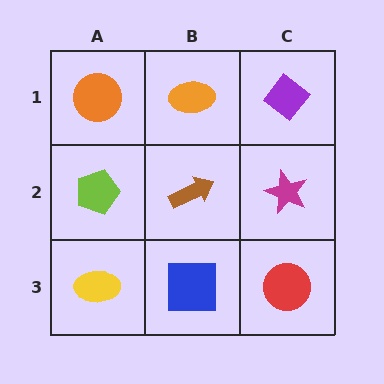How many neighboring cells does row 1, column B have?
3.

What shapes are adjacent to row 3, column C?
A magenta star (row 2, column C), a blue square (row 3, column B).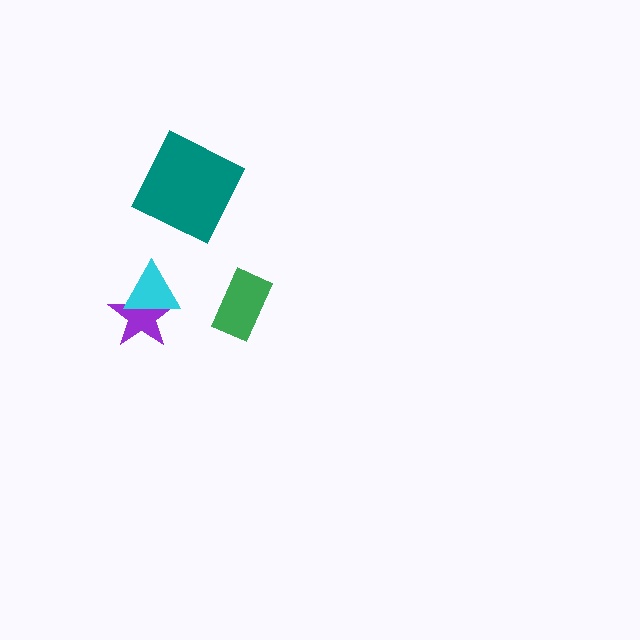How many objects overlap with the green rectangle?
0 objects overlap with the green rectangle.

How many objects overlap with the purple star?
1 object overlaps with the purple star.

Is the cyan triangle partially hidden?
No, no other shape covers it.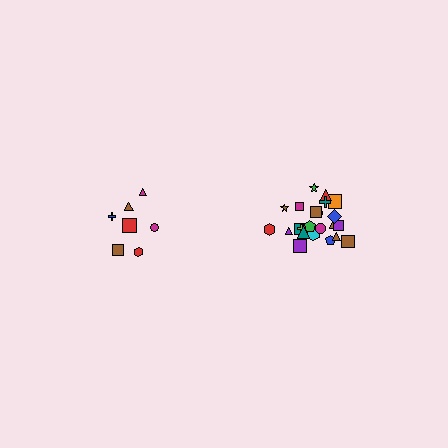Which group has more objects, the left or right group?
The right group.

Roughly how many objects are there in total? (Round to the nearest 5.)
Roughly 30 objects in total.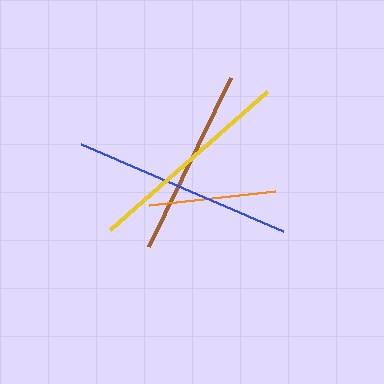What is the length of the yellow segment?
The yellow segment is approximately 209 pixels long.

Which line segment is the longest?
The blue line is the longest at approximately 219 pixels.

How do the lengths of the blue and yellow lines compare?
The blue and yellow lines are approximately the same length.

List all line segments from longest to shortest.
From longest to shortest: blue, yellow, brown, orange.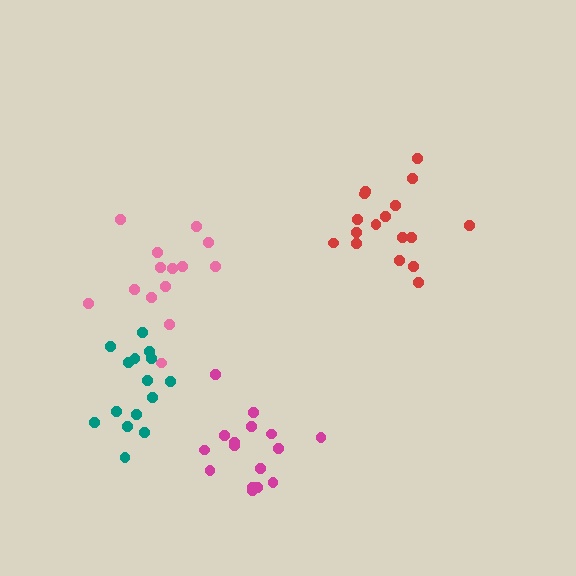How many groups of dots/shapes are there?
There are 4 groups.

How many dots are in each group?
Group 1: 15 dots, Group 2: 14 dots, Group 3: 16 dots, Group 4: 17 dots (62 total).